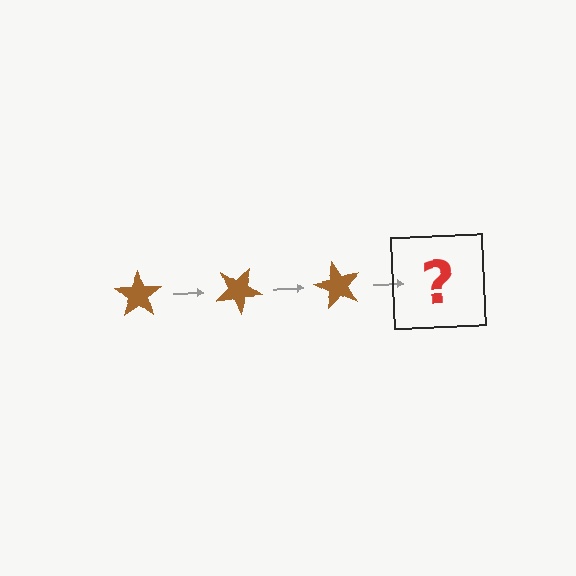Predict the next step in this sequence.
The next step is a brown star rotated 90 degrees.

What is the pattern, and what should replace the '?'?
The pattern is that the star rotates 30 degrees each step. The '?' should be a brown star rotated 90 degrees.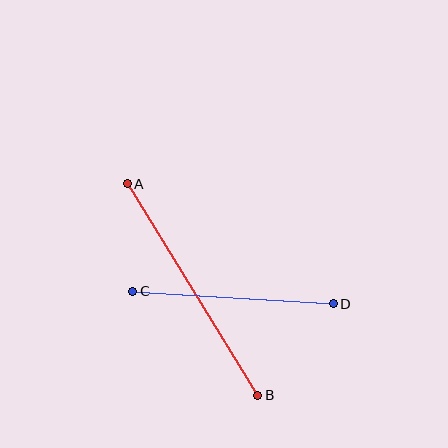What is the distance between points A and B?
The distance is approximately 249 pixels.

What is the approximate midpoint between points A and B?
The midpoint is at approximately (193, 289) pixels.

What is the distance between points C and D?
The distance is approximately 201 pixels.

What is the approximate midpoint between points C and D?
The midpoint is at approximately (233, 297) pixels.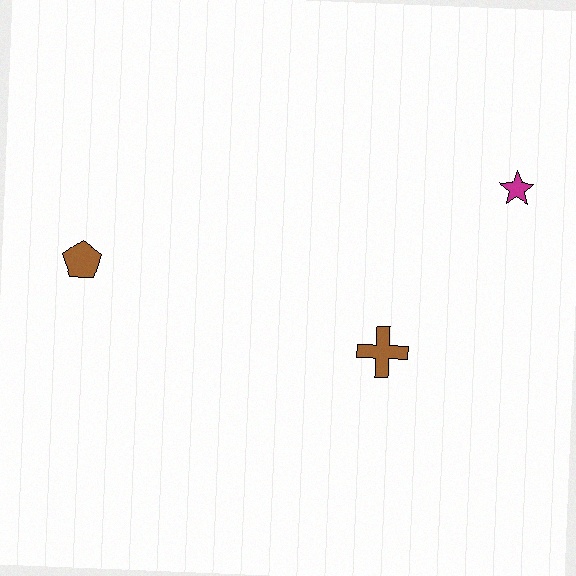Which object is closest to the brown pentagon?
The brown cross is closest to the brown pentagon.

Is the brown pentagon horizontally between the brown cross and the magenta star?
No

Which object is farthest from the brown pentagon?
The magenta star is farthest from the brown pentagon.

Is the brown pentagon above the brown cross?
Yes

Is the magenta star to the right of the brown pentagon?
Yes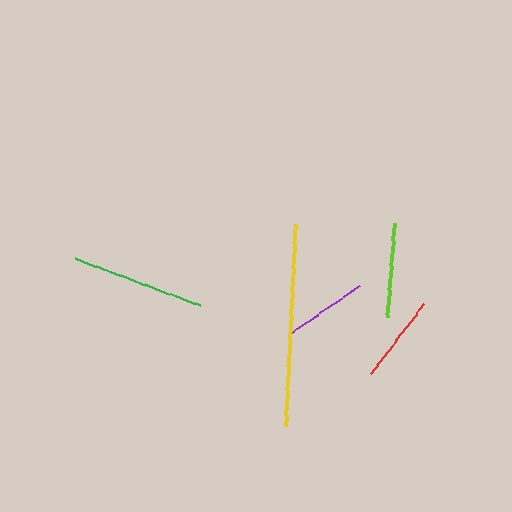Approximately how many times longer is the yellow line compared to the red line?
The yellow line is approximately 2.3 times the length of the red line.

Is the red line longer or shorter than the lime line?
The lime line is longer than the red line.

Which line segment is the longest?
The yellow line is the longest at approximately 202 pixels.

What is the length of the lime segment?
The lime segment is approximately 93 pixels long.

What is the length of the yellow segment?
The yellow segment is approximately 202 pixels long.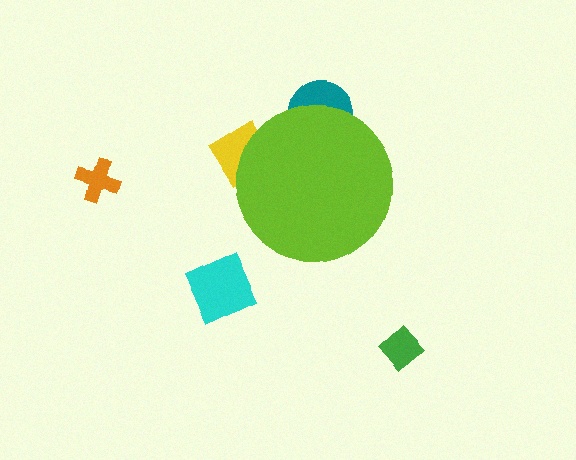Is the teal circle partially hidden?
Yes, the teal circle is partially hidden behind the lime circle.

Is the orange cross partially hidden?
No, the orange cross is fully visible.